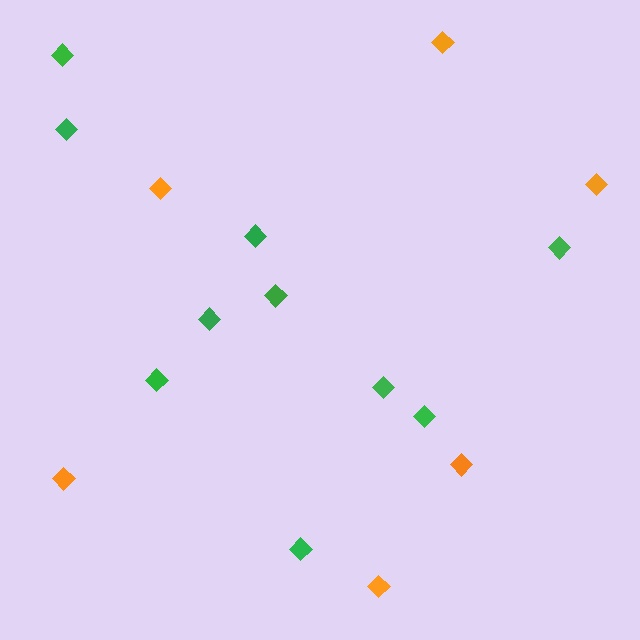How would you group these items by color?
There are 2 groups: one group of green diamonds (10) and one group of orange diamonds (6).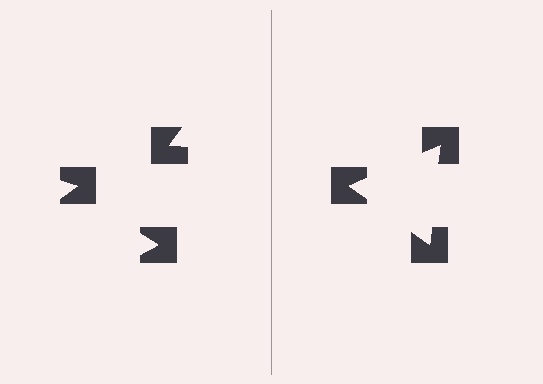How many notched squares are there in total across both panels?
6 — 3 on each side.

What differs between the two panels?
The notched squares are positioned identically on both sides; only the wedge orientations differ. On the right they align to a triangle; on the left they are misaligned.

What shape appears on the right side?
An illusory triangle.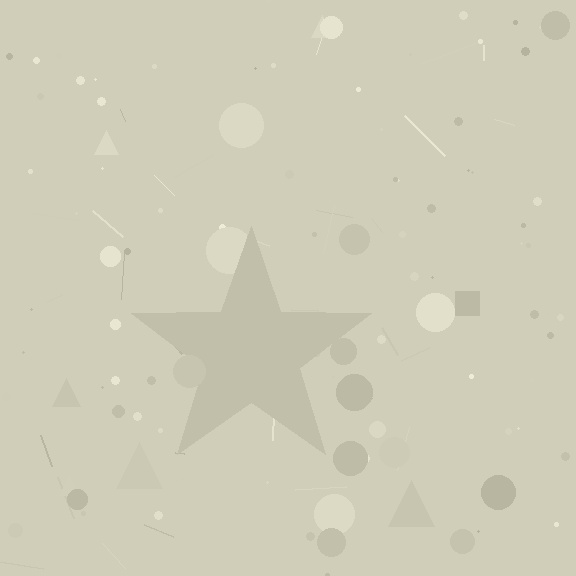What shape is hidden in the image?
A star is hidden in the image.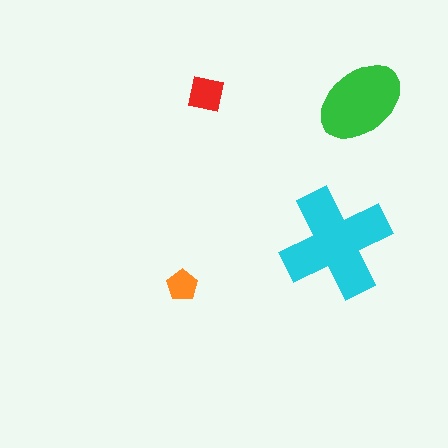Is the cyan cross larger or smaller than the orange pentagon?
Larger.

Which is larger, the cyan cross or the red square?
The cyan cross.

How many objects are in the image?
There are 4 objects in the image.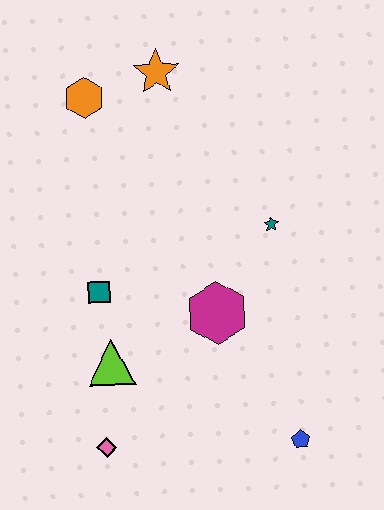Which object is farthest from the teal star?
The pink diamond is farthest from the teal star.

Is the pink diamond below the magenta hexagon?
Yes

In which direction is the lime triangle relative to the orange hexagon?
The lime triangle is below the orange hexagon.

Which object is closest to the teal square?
The lime triangle is closest to the teal square.